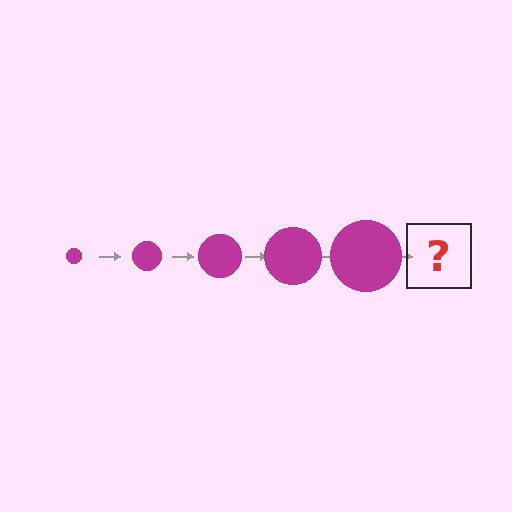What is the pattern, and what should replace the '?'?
The pattern is that the circle gets progressively larger each step. The '?' should be a magenta circle, larger than the previous one.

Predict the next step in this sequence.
The next step is a magenta circle, larger than the previous one.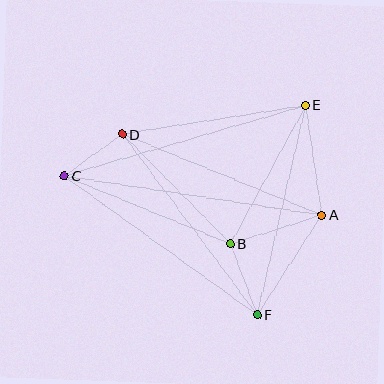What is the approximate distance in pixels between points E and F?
The distance between E and F is approximately 215 pixels.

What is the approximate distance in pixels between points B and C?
The distance between B and C is approximately 179 pixels.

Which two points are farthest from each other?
Points A and C are farthest from each other.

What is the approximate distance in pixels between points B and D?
The distance between B and D is approximately 154 pixels.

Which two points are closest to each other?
Points C and D are closest to each other.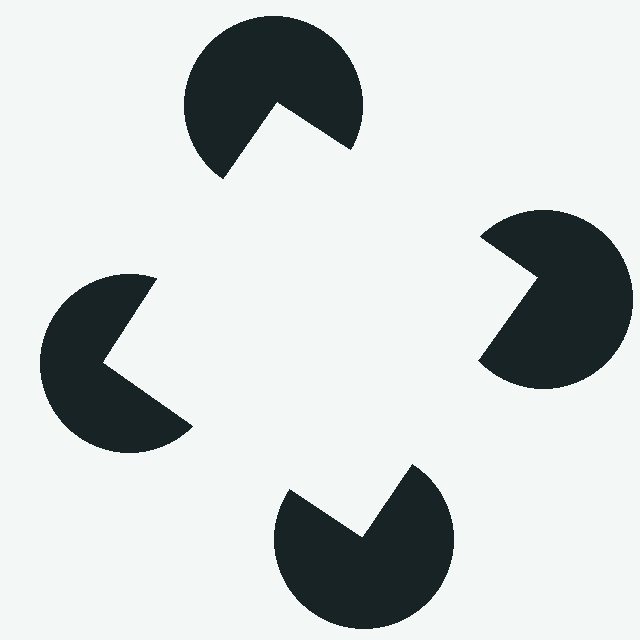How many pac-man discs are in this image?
There are 4 — one at each vertex of the illusory square.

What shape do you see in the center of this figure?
An illusory square — its edges are inferred from the aligned wedge cuts in the pac-man discs, not physically drawn.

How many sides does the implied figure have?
4 sides.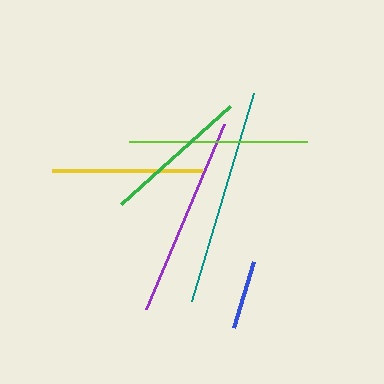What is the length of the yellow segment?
The yellow segment is approximately 150 pixels long.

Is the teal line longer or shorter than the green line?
The teal line is longer than the green line.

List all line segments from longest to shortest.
From longest to shortest: teal, purple, lime, yellow, green, blue.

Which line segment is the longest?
The teal line is the longest at approximately 217 pixels.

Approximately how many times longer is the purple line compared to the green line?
The purple line is approximately 1.4 times the length of the green line.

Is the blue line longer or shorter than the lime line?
The lime line is longer than the blue line.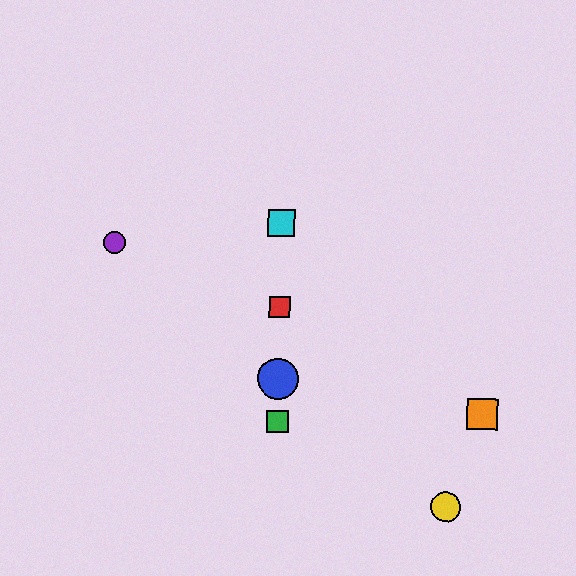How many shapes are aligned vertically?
4 shapes (the red square, the blue circle, the green square, the cyan square) are aligned vertically.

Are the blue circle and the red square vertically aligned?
Yes, both are at x≈278.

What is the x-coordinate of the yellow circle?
The yellow circle is at x≈446.